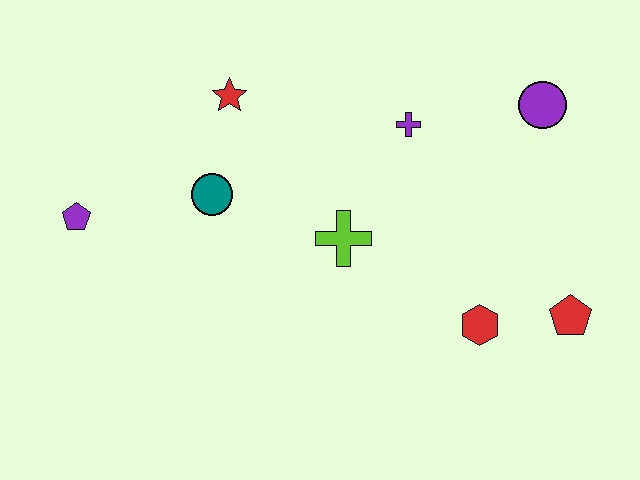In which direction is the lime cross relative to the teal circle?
The lime cross is to the right of the teal circle.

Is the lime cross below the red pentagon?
No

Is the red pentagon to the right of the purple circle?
Yes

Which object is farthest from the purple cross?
The purple pentagon is farthest from the purple cross.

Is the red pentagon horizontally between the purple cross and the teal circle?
No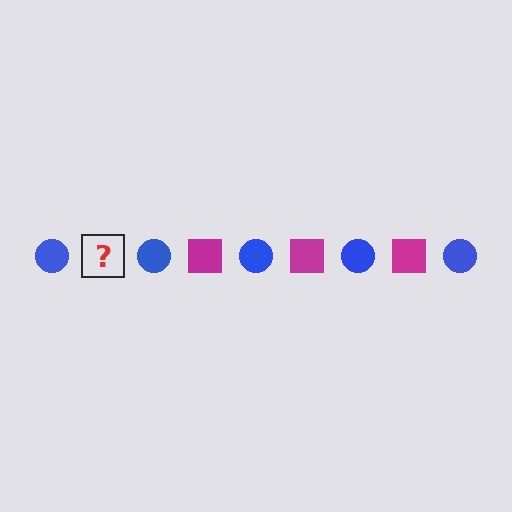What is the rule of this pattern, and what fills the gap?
The rule is that the pattern alternates between blue circle and magenta square. The gap should be filled with a magenta square.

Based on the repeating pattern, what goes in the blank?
The blank should be a magenta square.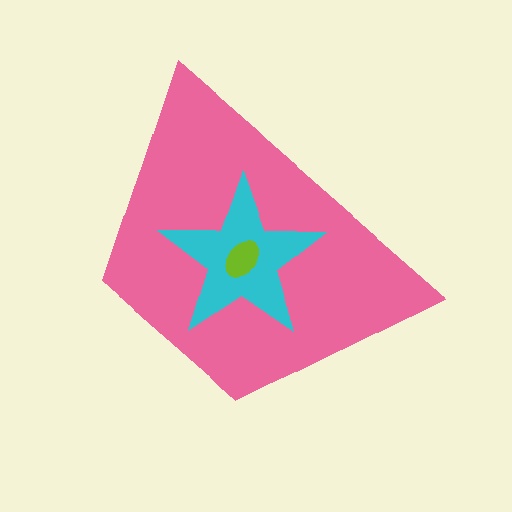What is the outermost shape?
The pink trapezoid.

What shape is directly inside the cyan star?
The lime ellipse.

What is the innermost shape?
The lime ellipse.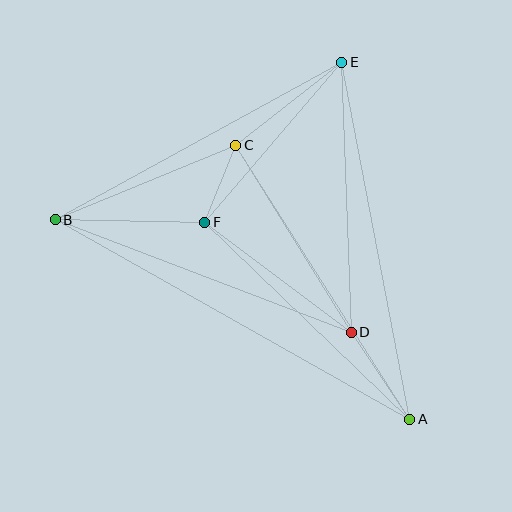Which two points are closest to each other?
Points C and F are closest to each other.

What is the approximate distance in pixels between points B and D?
The distance between B and D is approximately 317 pixels.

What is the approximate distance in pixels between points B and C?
The distance between B and C is approximately 195 pixels.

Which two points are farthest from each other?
Points A and B are farthest from each other.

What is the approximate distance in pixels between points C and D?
The distance between C and D is approximately 220 pixels.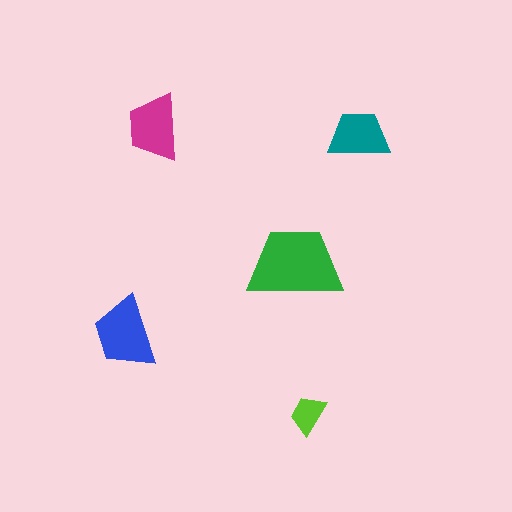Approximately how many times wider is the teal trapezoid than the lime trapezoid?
About 1.5 times wider.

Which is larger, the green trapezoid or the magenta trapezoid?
The green one.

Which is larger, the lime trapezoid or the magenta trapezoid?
The magenta one.